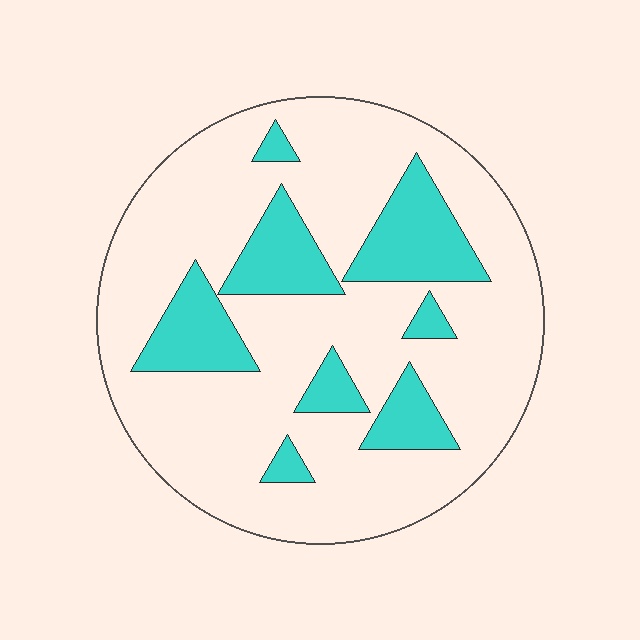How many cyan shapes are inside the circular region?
8.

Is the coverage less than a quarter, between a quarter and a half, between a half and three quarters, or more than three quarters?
Less than a quarter.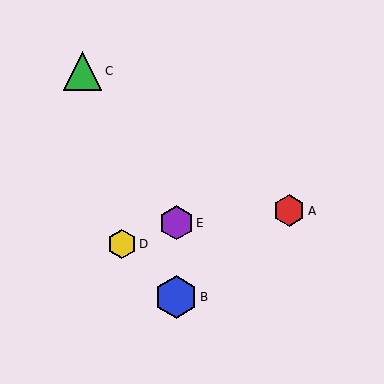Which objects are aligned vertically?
Objects B, E are aligned vertically.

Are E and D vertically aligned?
No, E is at x≈176 and D is at x≈122.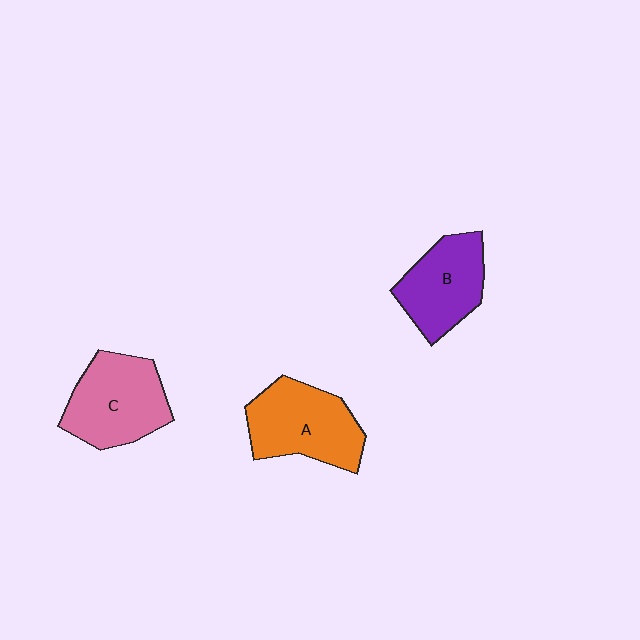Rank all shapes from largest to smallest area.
From largest to smallest: A (orange), C (pink), B (purple).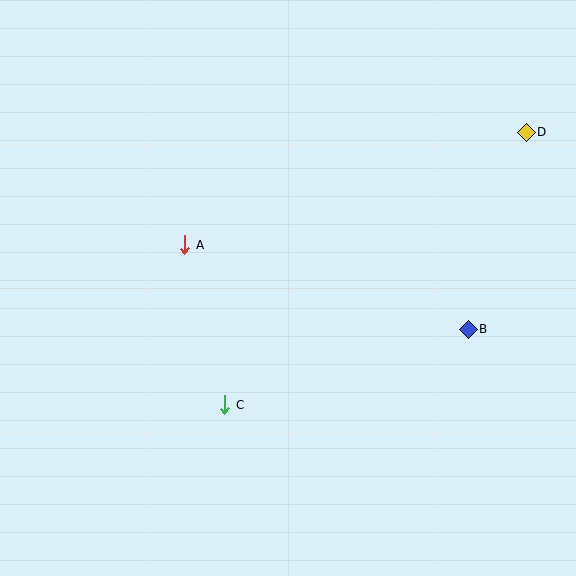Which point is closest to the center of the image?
Point A at (185, 245) is closest to the center.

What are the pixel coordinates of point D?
Point D is at (526, 132).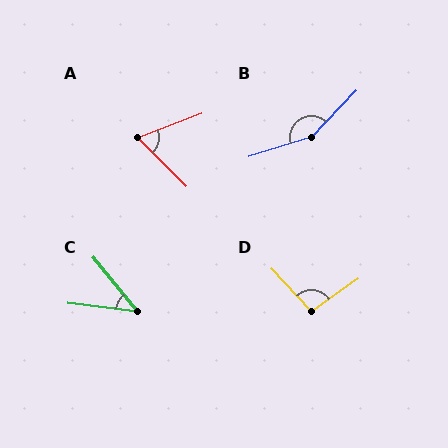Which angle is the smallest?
C, at approximately 44 degrees.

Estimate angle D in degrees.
Approximately 98 degrees.